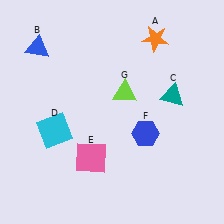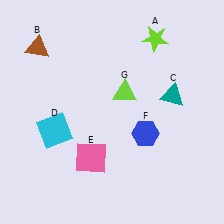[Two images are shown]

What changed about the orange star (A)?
In Image 1, A is orange. In Image 2, it changed to lime.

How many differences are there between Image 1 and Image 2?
There are 2 differences between the two images.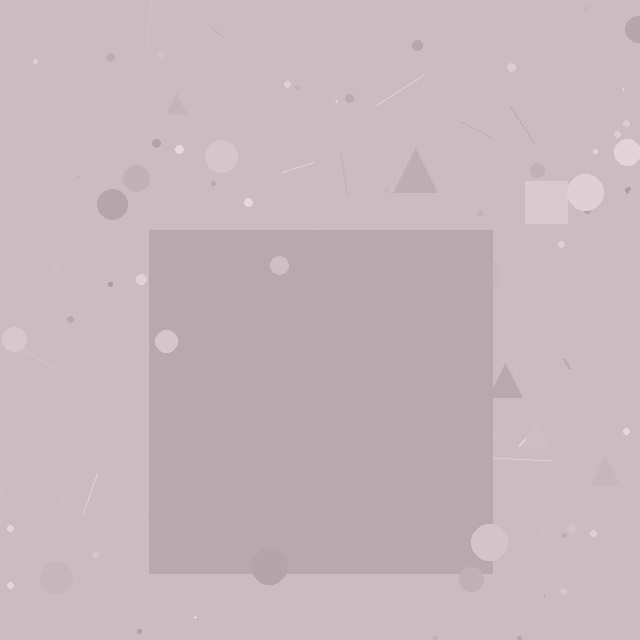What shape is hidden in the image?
A square is hidden in the image.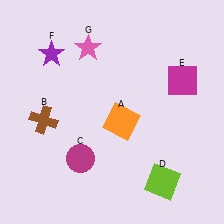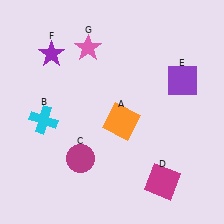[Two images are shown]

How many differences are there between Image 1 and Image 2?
There are 3 differences between the two images.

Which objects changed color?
B changed from brown to cyan. D changed from lime to magenta. E changed from magenta to purple.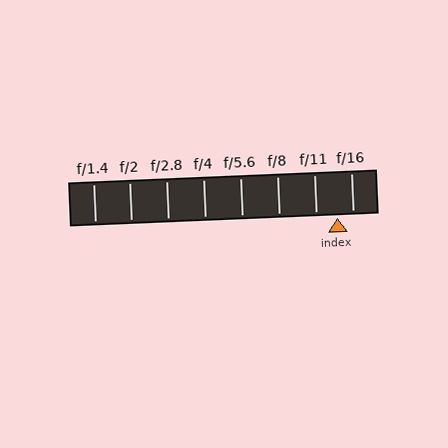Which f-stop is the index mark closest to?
The index mark is closest to f/16.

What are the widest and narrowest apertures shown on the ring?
The widest aperture shown is f/1.4 and the narrowest is f/16.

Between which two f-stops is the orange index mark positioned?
The index mark is between f/11 and f/16.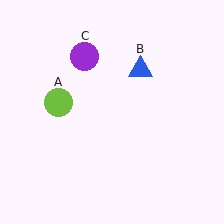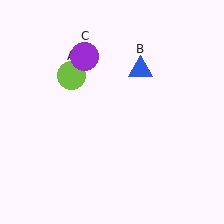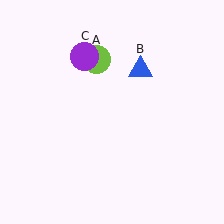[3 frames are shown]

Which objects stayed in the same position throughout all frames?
Blue triangle (object B) and purple circle (object C) remained stationary.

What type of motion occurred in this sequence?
The lime circle (object A) rotated clockwise around the center of the scene.